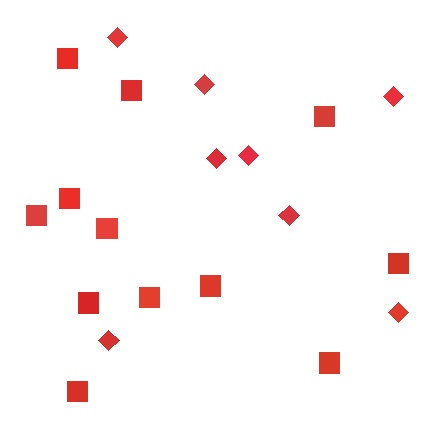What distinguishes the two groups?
There are 2 groups: one group of diamonds (8) and one group of squares (12).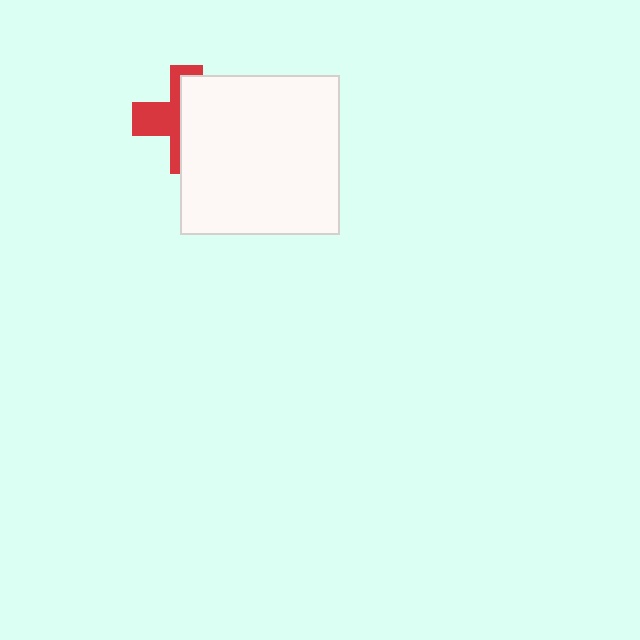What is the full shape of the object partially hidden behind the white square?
The partially hidden object is a red cross.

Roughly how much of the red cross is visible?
A small part of it is visible (roughly 42%).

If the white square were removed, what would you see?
You would see the complete red cross.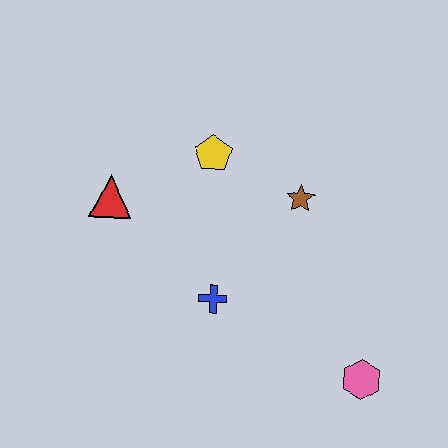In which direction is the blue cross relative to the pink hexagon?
The blue cross is to the left of the pink hexagon.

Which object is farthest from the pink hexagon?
The red triangle is farthest from the pink hexagon.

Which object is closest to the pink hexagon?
The blue cross is closest to the pink hexagon.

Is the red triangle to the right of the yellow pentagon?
No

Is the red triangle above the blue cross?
Yes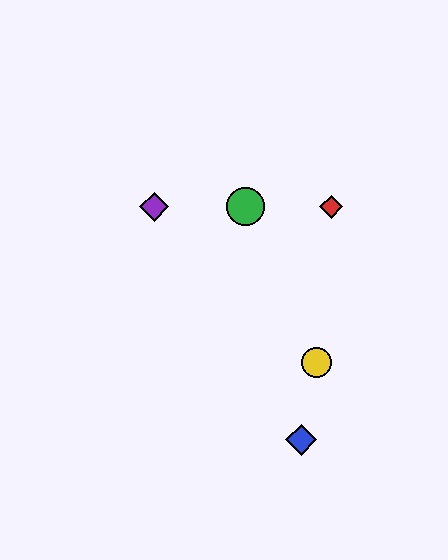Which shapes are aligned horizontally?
The red diamond, the green circle, the purple diamond are aligned horizontally.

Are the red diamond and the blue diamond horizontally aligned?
No, the red diamond is at y≈207 and the blue diamond is at y≈440.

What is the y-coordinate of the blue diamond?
The blue diamond is at y≈440.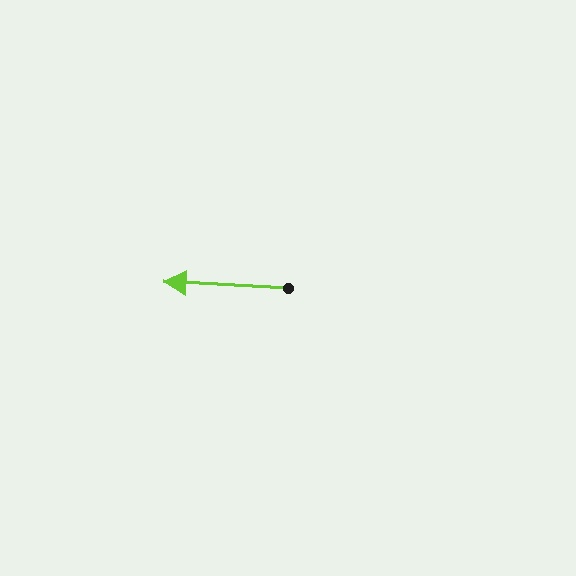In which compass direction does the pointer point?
West.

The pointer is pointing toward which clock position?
Roughly 9 o'clock.